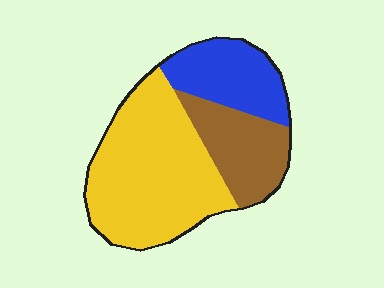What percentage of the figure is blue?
Blue covers around 25% of the figure.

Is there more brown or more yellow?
Yellow.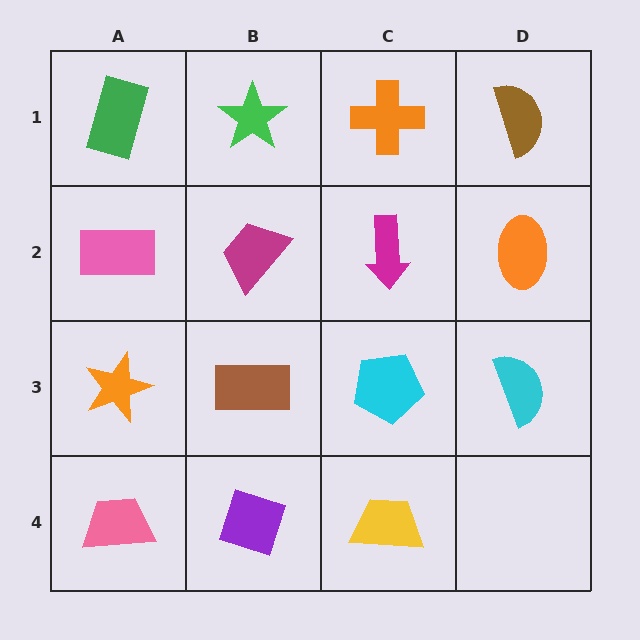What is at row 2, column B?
A magenta trapezoid.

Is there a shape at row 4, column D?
No, that cell is empty.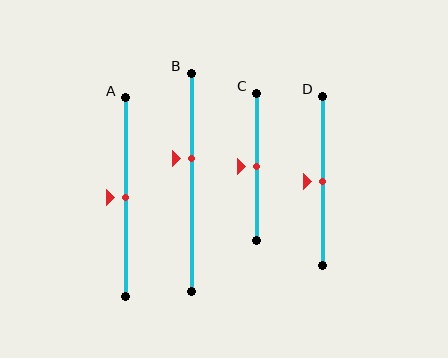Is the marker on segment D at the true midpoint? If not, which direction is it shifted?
Yes, the marker on segment D is at the true midpoint.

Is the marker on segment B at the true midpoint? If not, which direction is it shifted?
No, the marker on segment B is shifted upward by about 11% of the segment length.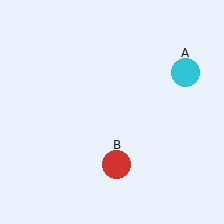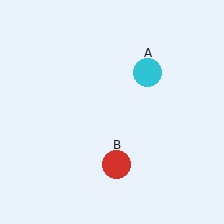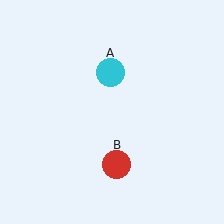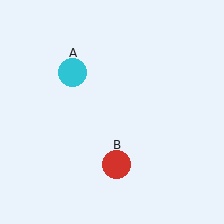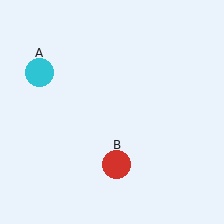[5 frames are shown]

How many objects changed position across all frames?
1 object changed position: cyan circle (object A).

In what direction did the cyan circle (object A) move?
The cyan circle (object A) moved left.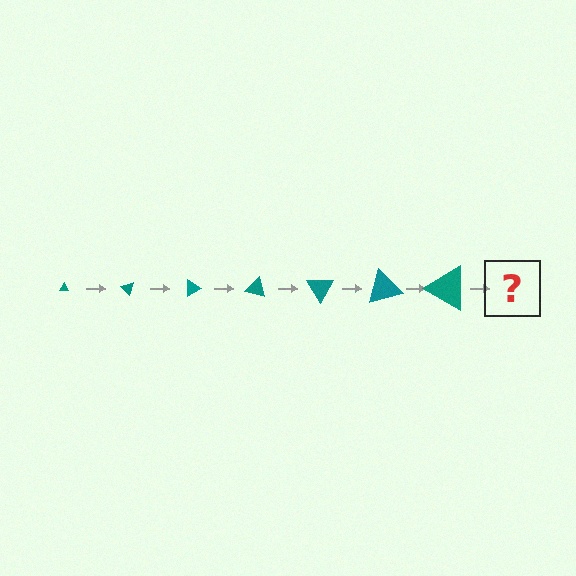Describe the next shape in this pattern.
It should be a triangle, larger than the previous one and rotated 315 degrees from the start.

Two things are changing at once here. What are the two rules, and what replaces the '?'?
The two rules are that the triangle grows larger each step and it rotates 45 degrees each step. The '?' should be a triangle, larger than the previous one and rotated 315 degrees from the start.